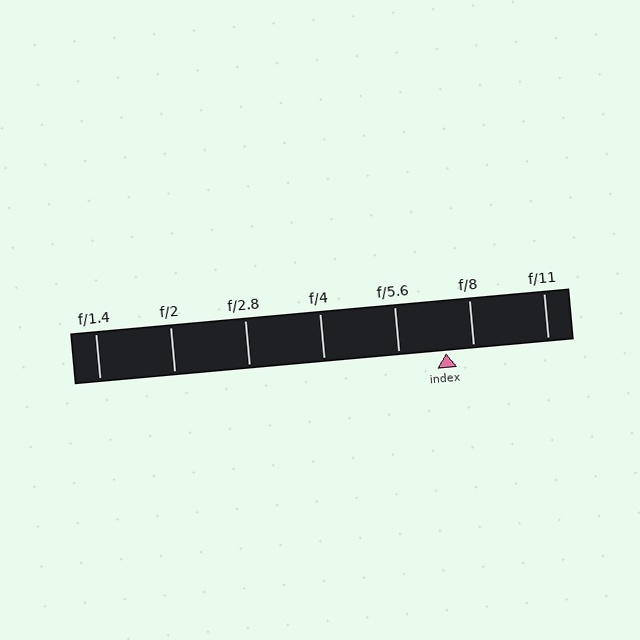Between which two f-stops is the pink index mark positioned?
The index mark is between f/5.6 and f/8.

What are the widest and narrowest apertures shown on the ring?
The widest aperture shown is f/1.4 and the narrowest is f/11.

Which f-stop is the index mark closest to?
The index mark is closest to f/8.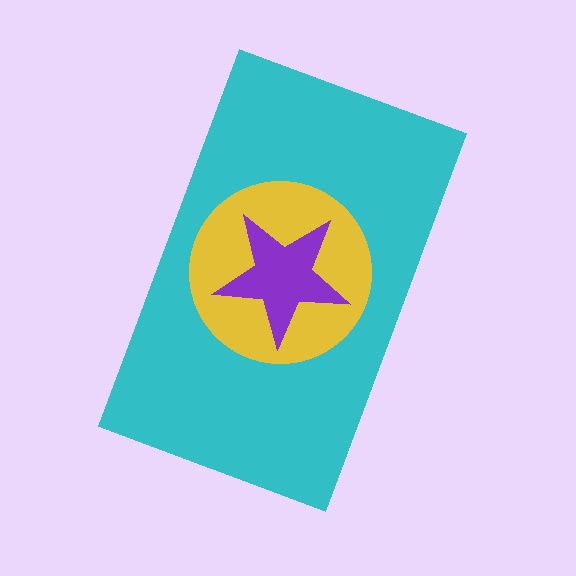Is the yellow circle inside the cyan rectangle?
Yes.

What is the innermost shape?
The purple star.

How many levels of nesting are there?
3.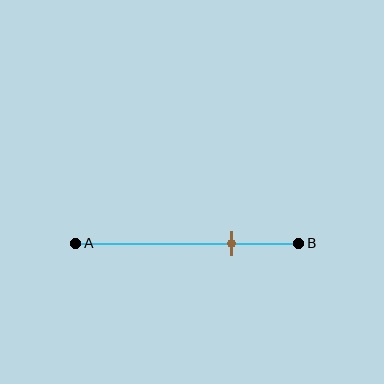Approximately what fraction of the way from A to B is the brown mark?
The brown mark is approximately 70% of the way from A to B.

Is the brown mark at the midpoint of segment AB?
No, the mark is at about 70% from A, not at the 50% midpoint.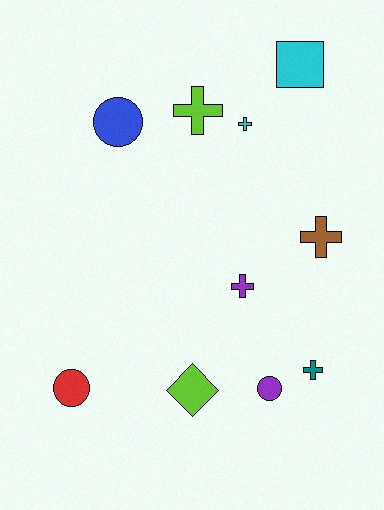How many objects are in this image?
There are 10 objects.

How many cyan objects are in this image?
There are 2 cyan objects.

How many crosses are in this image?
There are 5 crosses.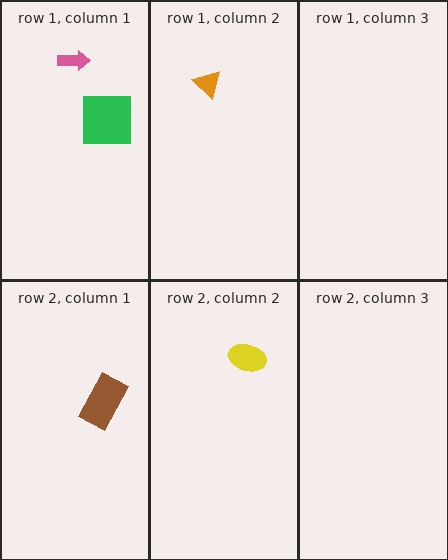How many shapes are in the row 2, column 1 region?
1.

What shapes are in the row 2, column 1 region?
The brown rectangle.